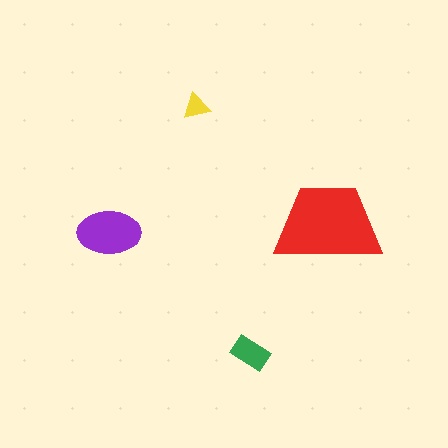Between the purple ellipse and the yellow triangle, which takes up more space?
The purple ellipse.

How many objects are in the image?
There are 4 objects in the image.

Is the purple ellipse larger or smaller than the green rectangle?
Larger.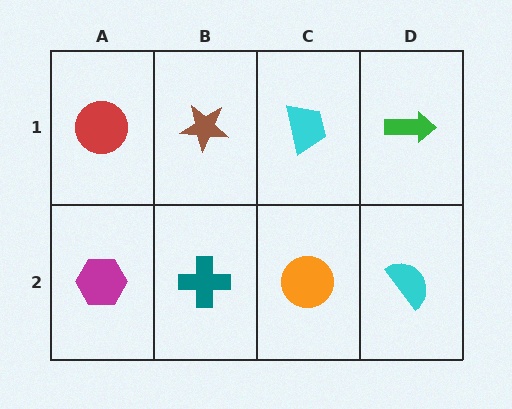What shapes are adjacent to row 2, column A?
A red circle (row 1, column A), a teal cross (row 2, column B).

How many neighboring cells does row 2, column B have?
3.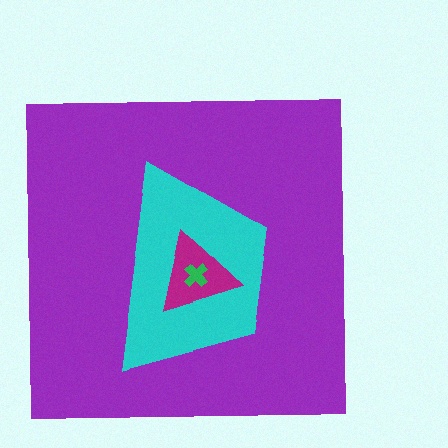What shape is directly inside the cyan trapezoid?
The magenta triangle.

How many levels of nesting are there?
4.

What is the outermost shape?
The purple square.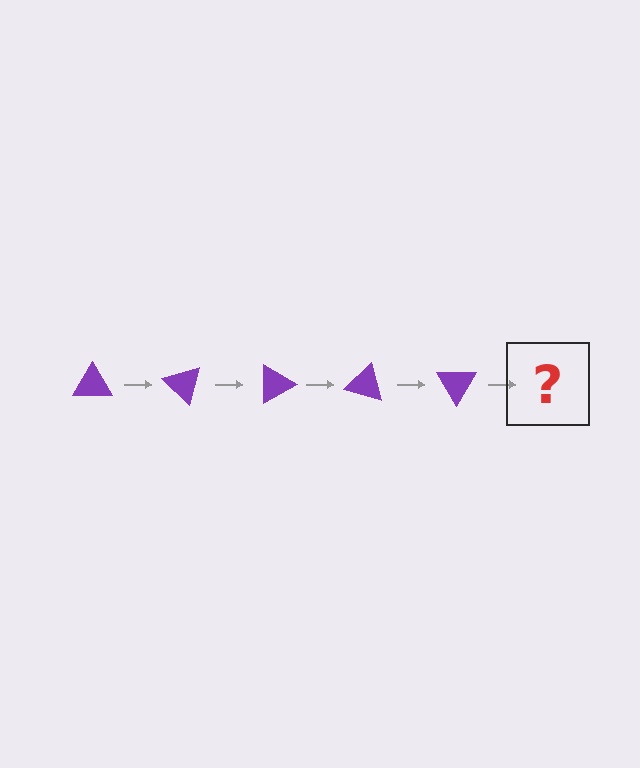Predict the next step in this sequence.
The next step is a purple triangle rotated 225 degrees.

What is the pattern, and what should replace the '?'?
The pattern is that the triangle rotates 45 degrees each step. The '?' should be a purple triangle rotated 225 degrees.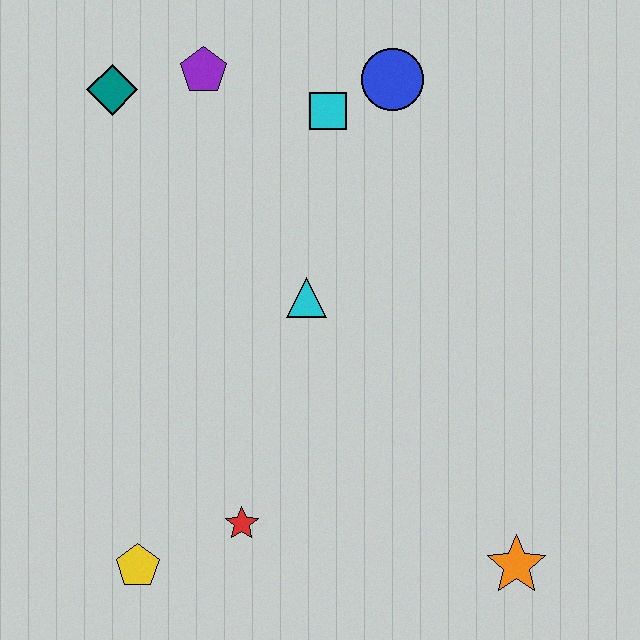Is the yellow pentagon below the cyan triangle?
Yes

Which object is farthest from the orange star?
The teal diamond is farthest from the orange star.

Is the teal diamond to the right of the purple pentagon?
No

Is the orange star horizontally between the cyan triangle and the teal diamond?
No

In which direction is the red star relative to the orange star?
The red star is to the left of the orange star.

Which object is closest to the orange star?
The red star is closest to the orange star.